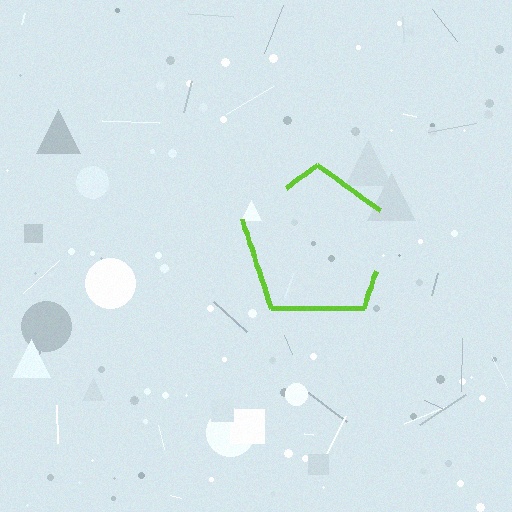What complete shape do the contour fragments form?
The contour fragments form a pentagon.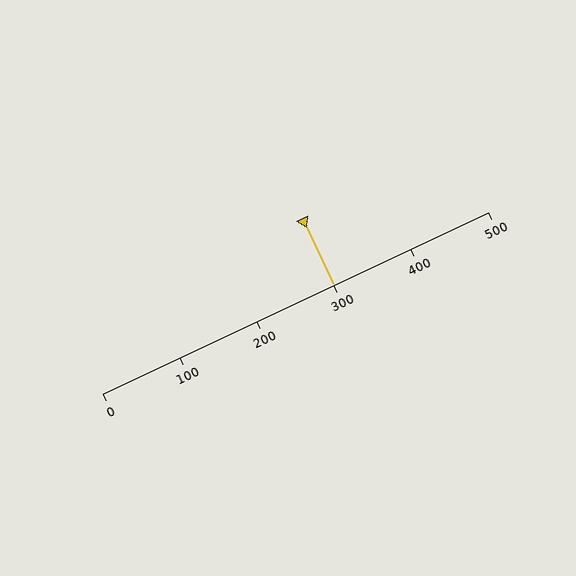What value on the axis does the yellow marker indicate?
The marker indicates approximately 300.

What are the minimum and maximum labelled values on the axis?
The axis runs from 0 to 500.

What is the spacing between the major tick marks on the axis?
The major ticks are spaced 100 apart.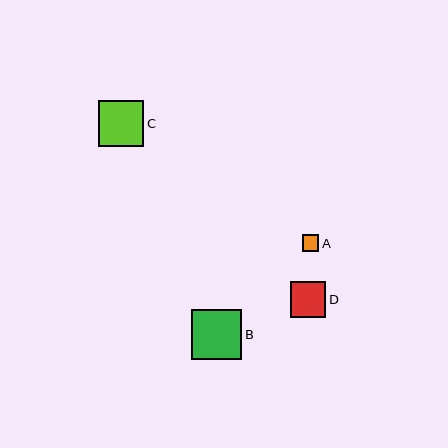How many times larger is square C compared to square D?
Square C is approximately 1.3 times the size of square D.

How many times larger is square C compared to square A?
Square C is approximately 2.7 times the size of square A.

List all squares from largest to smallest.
From largest to smallest: B, C, D, A.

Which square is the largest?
Square B is the largest with a size of approximately 50 pixels.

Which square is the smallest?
Square A is the smallest with a size of approximately 17 pixels.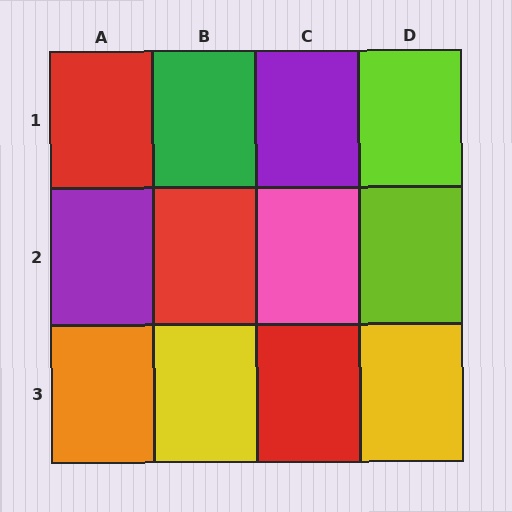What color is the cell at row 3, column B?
Yellow.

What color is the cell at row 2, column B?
Red.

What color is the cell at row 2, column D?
Lime.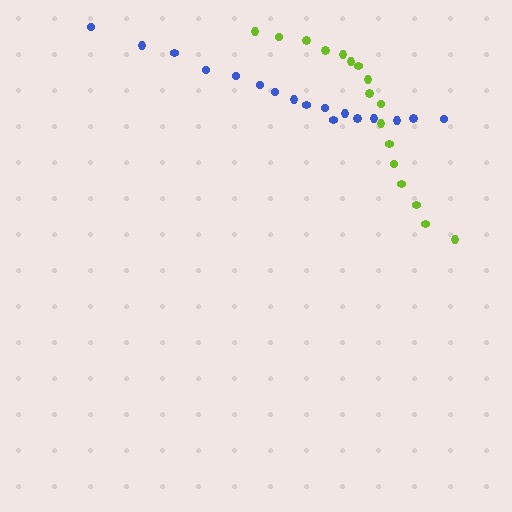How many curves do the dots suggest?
There are 2 distinct paths.